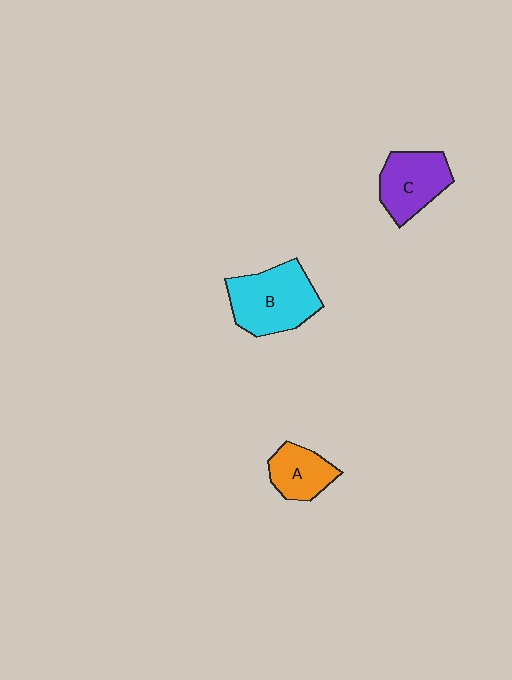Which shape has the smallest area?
Shape A (orange).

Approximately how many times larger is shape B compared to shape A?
Approximately 1.8 times.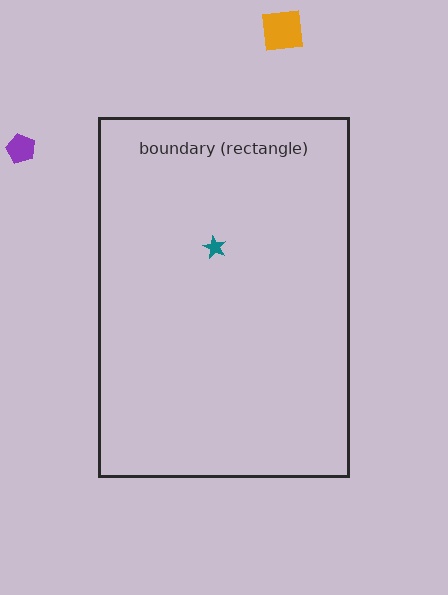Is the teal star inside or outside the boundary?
Inside.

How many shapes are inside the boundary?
1 inside, 2 outside.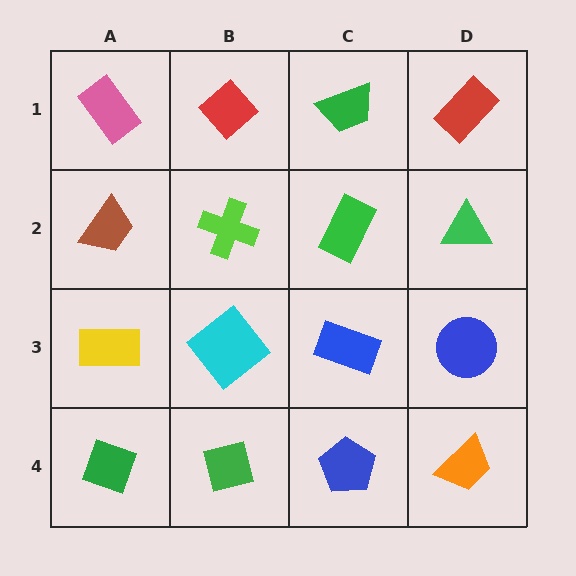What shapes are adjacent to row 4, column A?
A yellow rectangle (row 3, column A), a green square (row 4, column B).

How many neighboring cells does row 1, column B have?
3.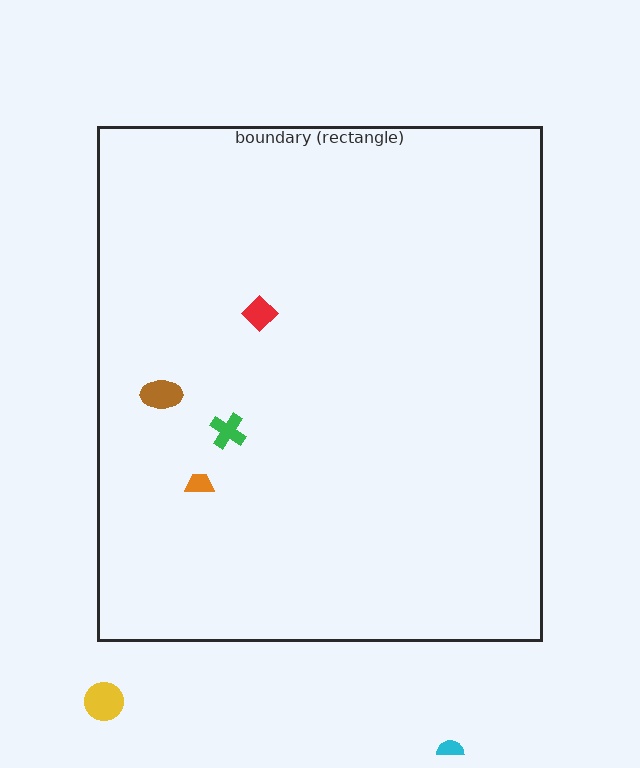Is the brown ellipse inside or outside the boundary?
Inside.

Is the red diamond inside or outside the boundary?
Inside.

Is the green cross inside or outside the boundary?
Inside.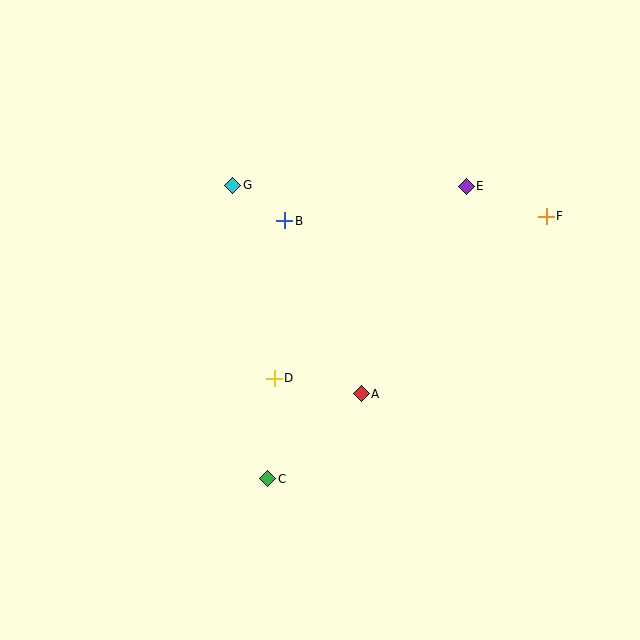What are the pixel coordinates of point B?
Point B is at (285, 221).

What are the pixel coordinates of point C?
Point C is at (268, 479).